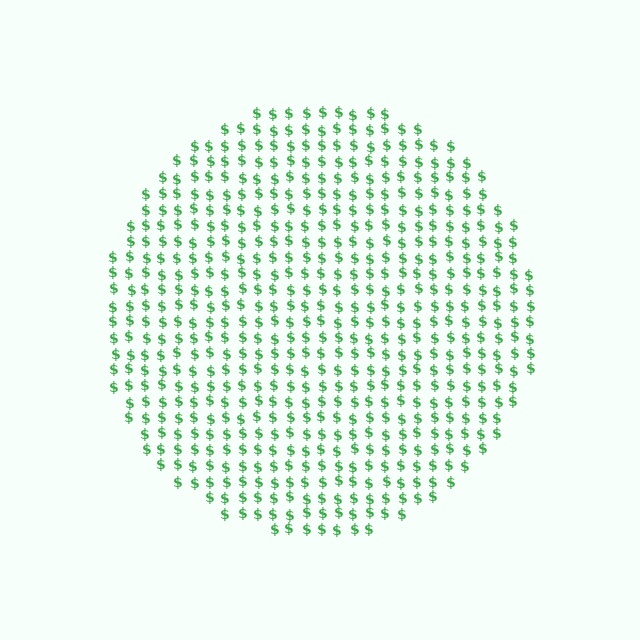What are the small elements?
The small elements are dollar signs.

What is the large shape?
The large shape is a circle.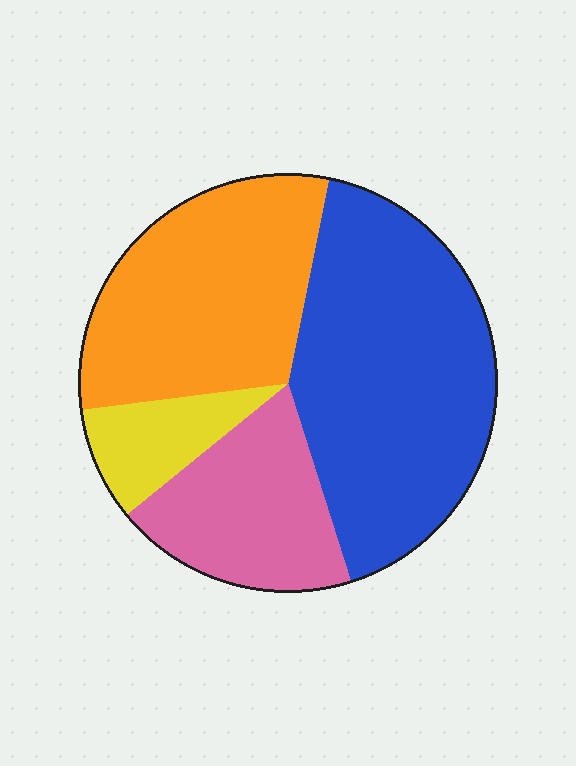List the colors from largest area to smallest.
From largest to smallest: blue, orange, pink, yellow.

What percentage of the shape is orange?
Orange covers about 30% of the shape.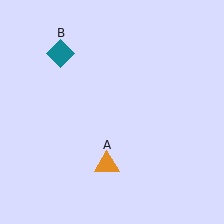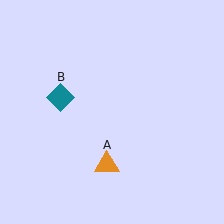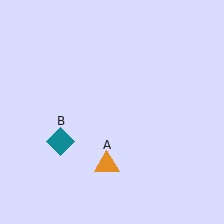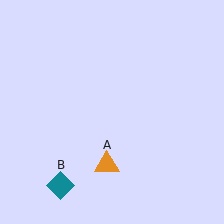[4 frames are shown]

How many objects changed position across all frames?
1 object changed position: teal diamond (object B).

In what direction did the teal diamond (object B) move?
The teal diamond (object B) moved down.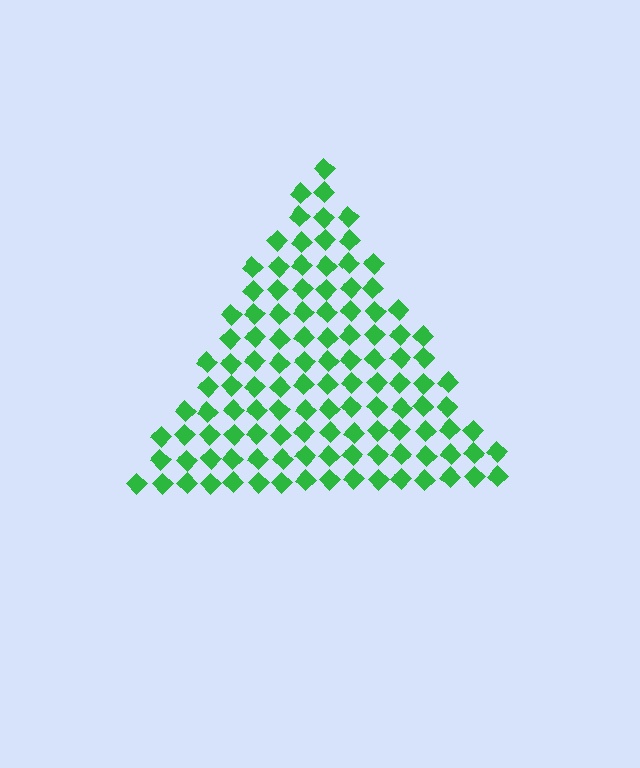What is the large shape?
The large shape is a triangle.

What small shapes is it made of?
It is made of small diamonds.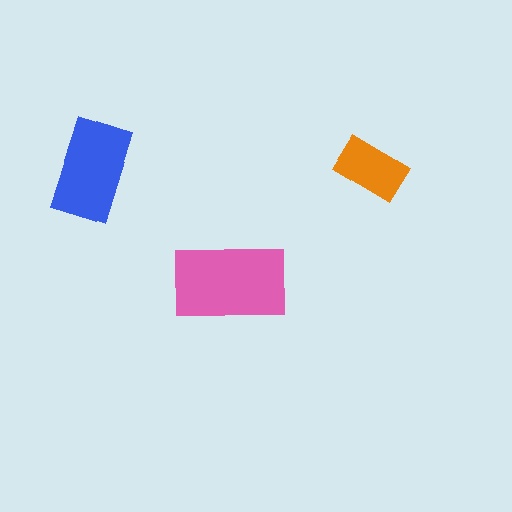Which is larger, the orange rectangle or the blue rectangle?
The blue one.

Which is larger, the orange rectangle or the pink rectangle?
The pink one.